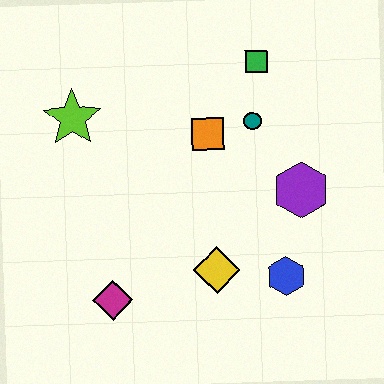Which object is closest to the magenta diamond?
The yellow diamond is closest to the magenta diamond.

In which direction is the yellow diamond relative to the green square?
The yellow diamond is below the green square.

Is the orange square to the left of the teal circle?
Yes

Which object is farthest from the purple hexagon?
The lime star is farthest from the purple hexagon.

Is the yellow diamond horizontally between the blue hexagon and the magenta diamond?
Yes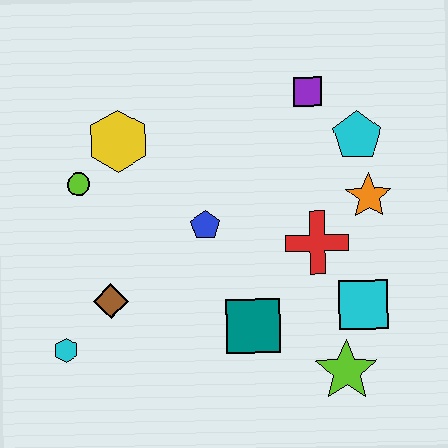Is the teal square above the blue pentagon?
No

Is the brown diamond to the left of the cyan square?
Yes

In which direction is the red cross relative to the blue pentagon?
The red cross is to the right of the blue pentagon.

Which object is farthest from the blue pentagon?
The lime star is farthest from the blue pentagon.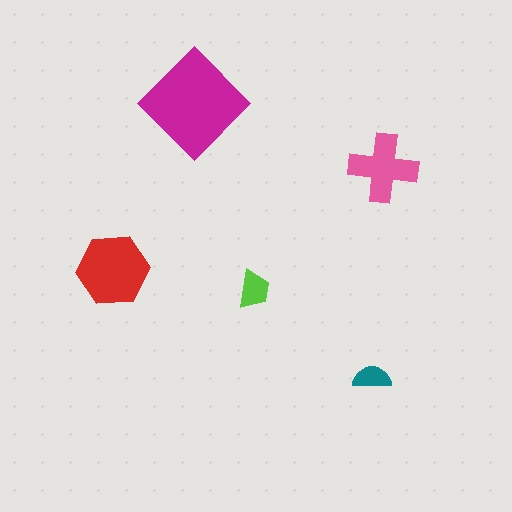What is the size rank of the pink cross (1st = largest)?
3rd.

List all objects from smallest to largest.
The teal semicircle, the lime trapezoid, the pink cross, the red hexagon, the magenta diamond.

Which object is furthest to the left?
The red hexagon is leftmost.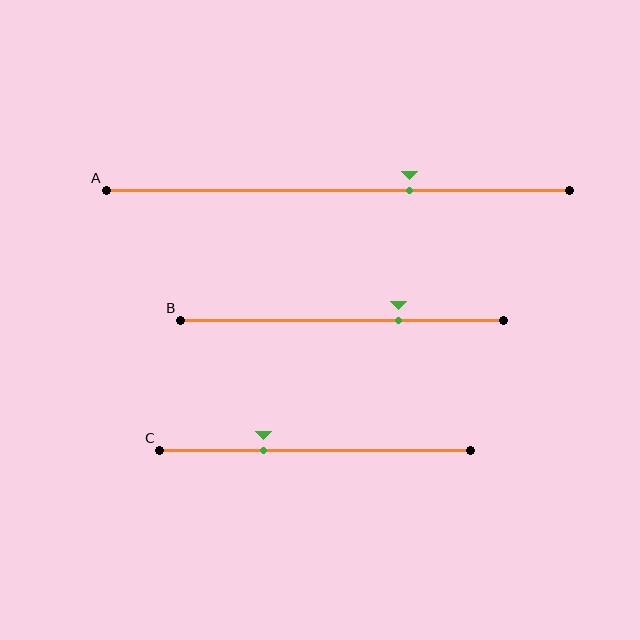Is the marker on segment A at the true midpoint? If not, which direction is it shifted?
No, the marker on segment A is shifted to the right by about 16% of the segment length.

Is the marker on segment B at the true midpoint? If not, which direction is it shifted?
No, the marker on segment B is shifted to the right by about 18% of the segment length.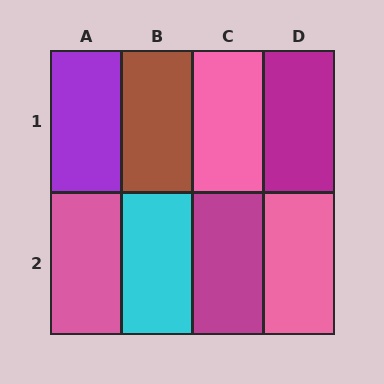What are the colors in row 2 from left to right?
Pink, cyan, magenta, pink.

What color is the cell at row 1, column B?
Brown.